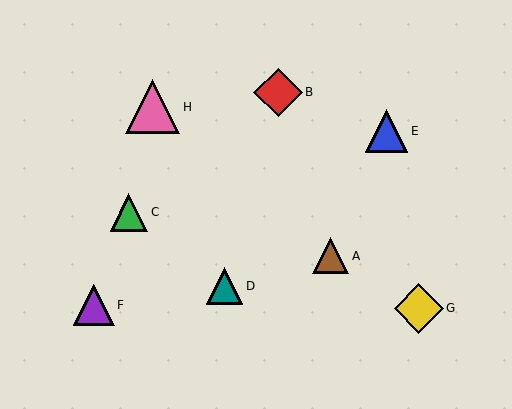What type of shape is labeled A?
Shape A is a brown triangle.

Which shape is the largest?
The pink triangle (labeled H) is the largest.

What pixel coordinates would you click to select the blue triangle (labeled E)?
Click at (386, 131) to select the blue triangle E.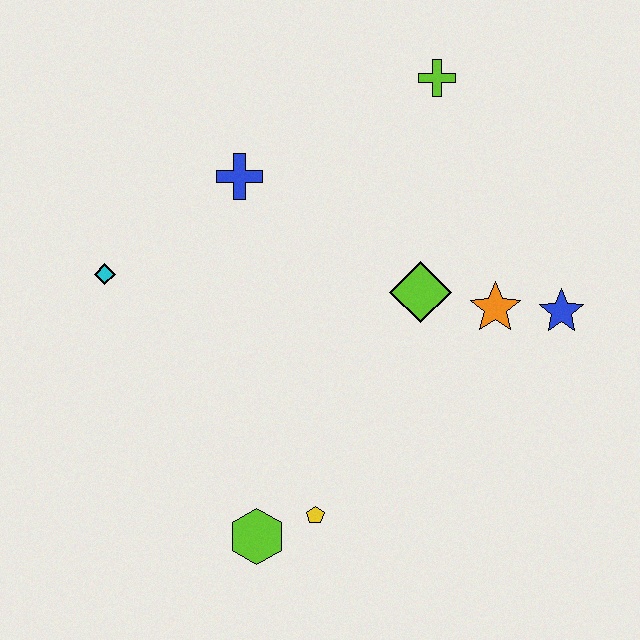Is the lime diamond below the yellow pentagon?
No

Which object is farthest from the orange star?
The cyan diamond is farthest from the orange star.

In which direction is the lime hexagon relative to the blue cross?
The lime hexagon is below the blue cross.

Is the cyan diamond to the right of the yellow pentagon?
No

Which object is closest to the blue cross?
The cyan diamond is closest to the blue cross.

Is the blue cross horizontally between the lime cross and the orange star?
No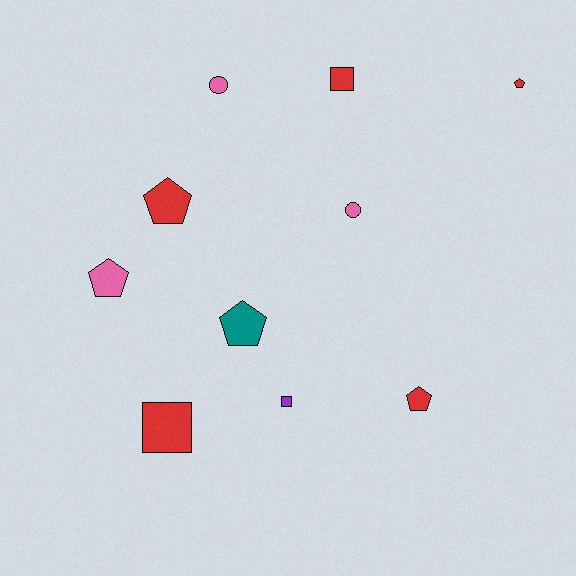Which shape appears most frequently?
Pentagon, with 5 objects.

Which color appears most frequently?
Red, with 5 objects.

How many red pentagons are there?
There are 3 red pentagons.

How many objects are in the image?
There are 10 objects.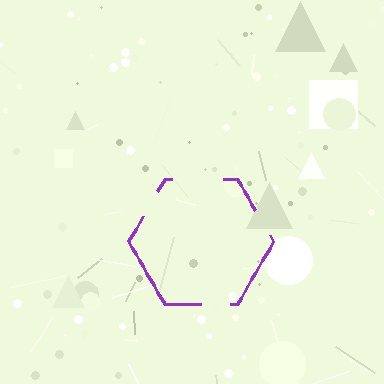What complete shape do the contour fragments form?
The contour fragments form a hexagon.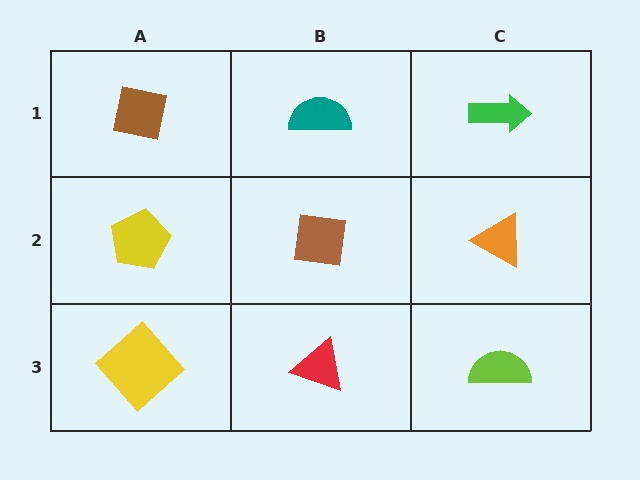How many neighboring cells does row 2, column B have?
4.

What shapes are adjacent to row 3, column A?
A yellow pentagon (row 2, column A), a red triangle (row 3, column B).